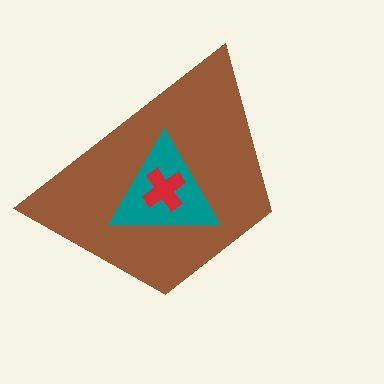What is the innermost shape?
The red cross.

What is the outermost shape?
The brown trapezoid.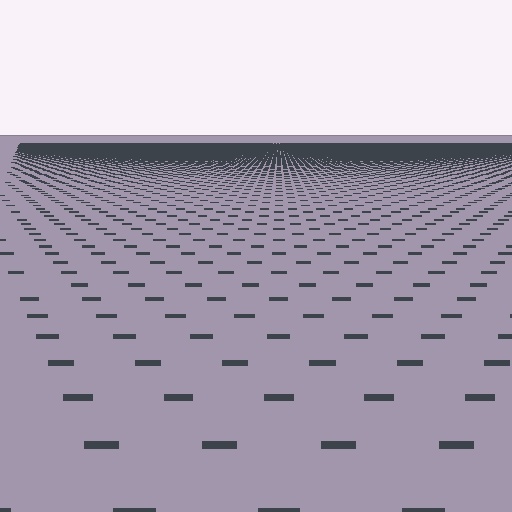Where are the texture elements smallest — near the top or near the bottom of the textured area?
Near the top.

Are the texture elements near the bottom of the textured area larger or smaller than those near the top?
Larger. Near the bottom, elements are closer to the viewer and appear at a bigger on-screen size.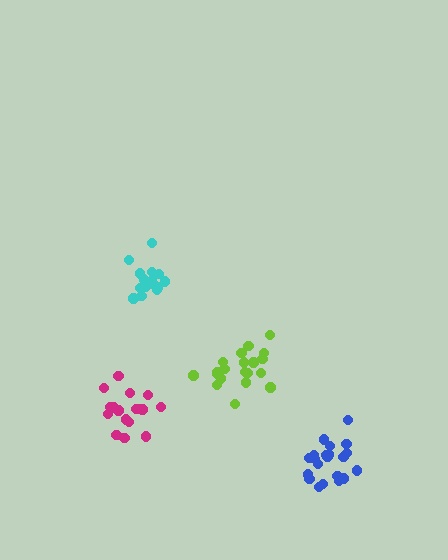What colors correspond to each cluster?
The clusters are colored: magenta, lime, blue, cyan.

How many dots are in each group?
Group 1: 17 dots, Group 2: 20 dots, Group 3: 21 dots, Group 4: 16 dots (74 total).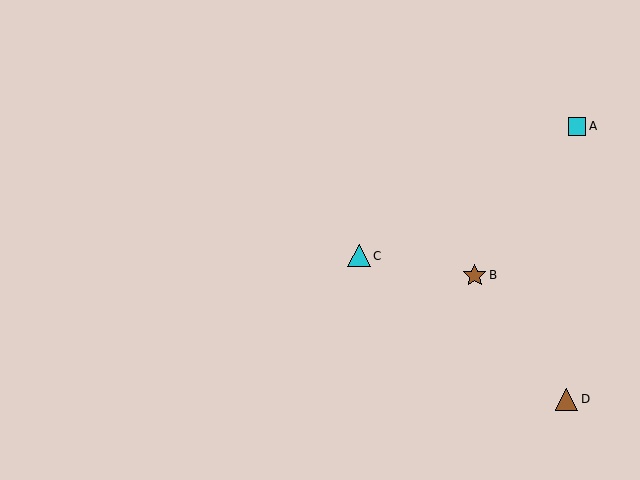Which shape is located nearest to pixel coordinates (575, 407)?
The brown triangle (labeled D) at (567, 399) is nearest to that location.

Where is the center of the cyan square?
The center of the cyan square is at (577, 126).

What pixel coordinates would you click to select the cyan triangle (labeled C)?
Click at (359, 256) to select the cyan triangle C.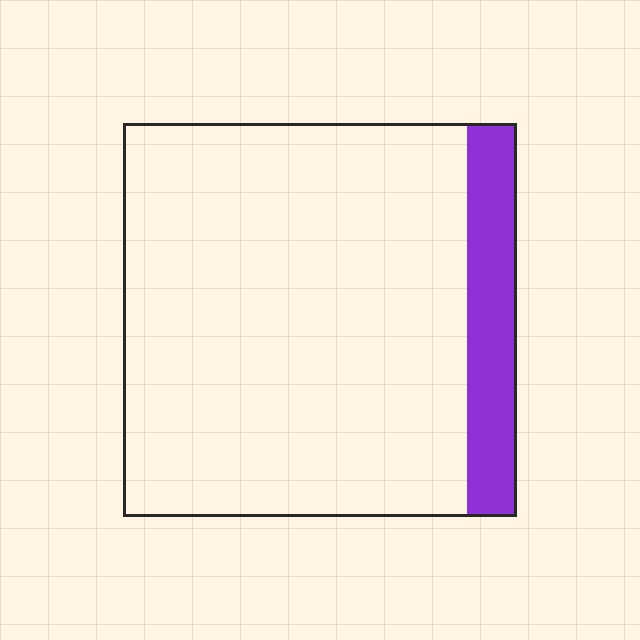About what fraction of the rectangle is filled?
About one eighth (1/8).